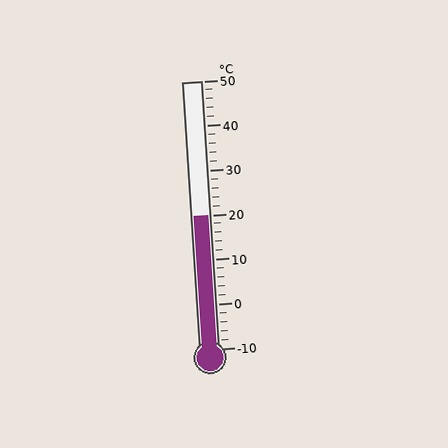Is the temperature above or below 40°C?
The temperature is below 40°C.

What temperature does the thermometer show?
The thermometer shows approximately 20°C.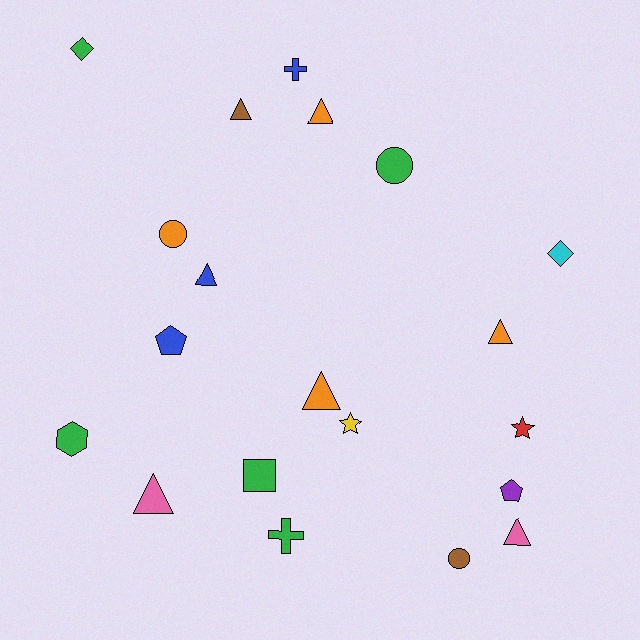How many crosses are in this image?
There are 2 crosses.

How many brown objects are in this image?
There are 2 brown objects.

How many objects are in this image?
There are 20 objects.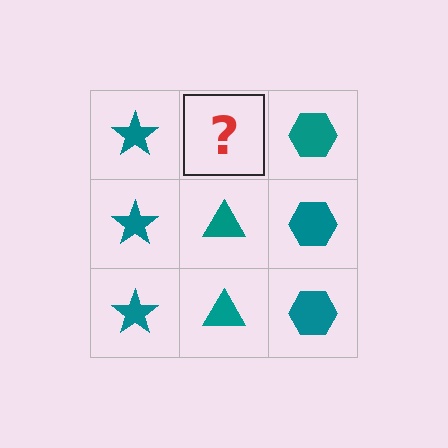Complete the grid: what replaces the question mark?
The question mark should be replaced with a teal triangle.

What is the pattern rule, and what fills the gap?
The rule is that each column has a consistent shape. The gap should be filled with a teal triangle.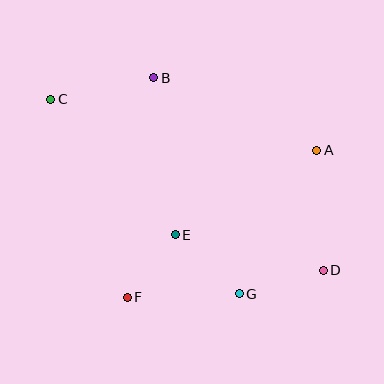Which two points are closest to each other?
Points E and F are closest to each other.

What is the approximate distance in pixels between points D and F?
The distance between D and F is approximately 198 pixels.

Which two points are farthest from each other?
Points C and D are farthest from each other.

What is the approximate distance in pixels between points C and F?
The distance between C and F is approximately 212 pixels.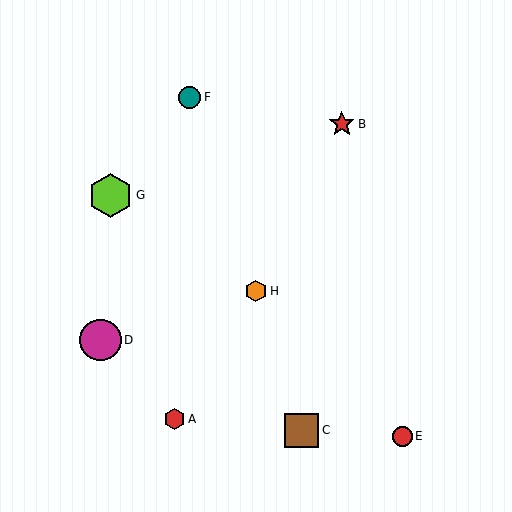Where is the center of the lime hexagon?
The center of the lime hexagon is at (111, 195).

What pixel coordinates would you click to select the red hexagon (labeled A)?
Click at (174, 419) to select the red hexagon A.